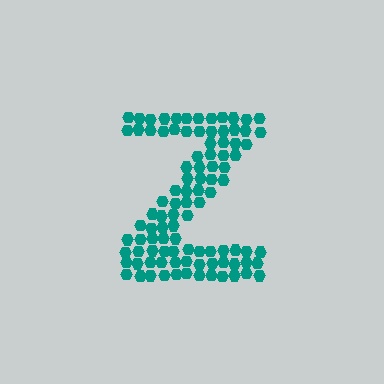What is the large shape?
The large shape is the letter Z.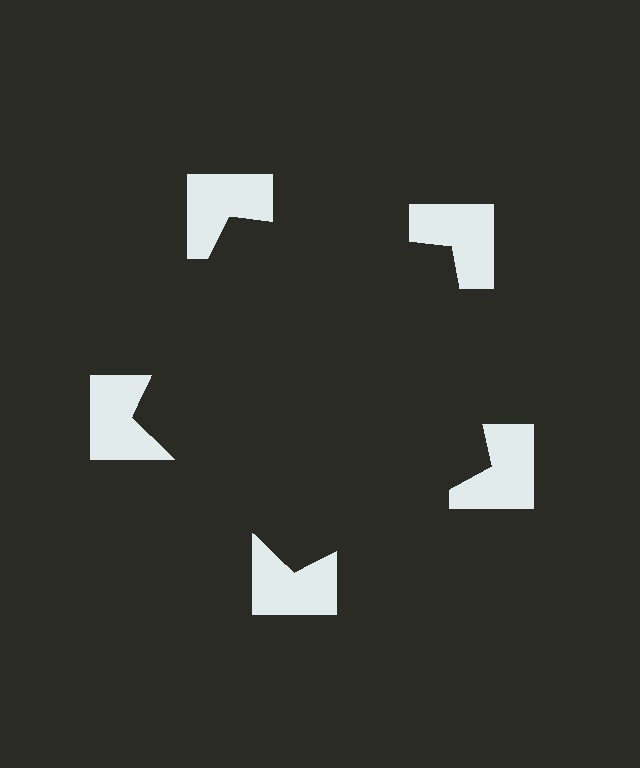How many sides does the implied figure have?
5 sides.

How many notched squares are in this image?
There are 5 — one at each vertex of the illusory pentagon.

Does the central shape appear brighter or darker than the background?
It typically appears slightly darker than the background, even though no actual brightness change is drawn.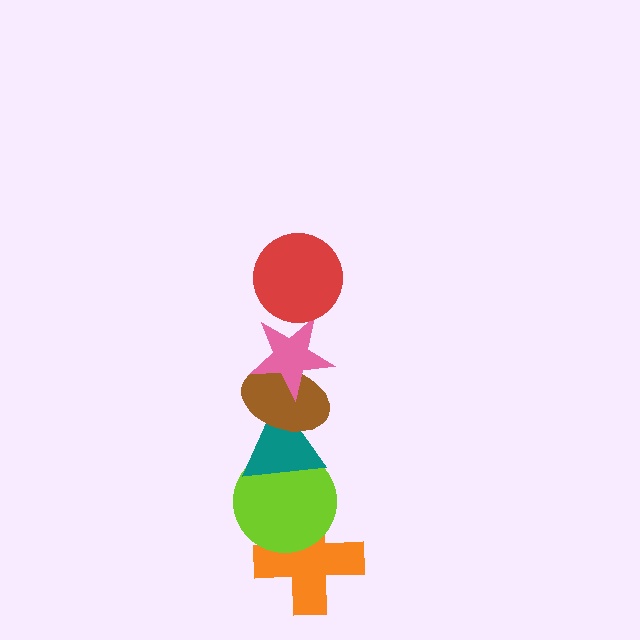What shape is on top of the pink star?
The red circle is on top of the pink star.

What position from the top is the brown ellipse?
The brown ellipse is 3rd from the top.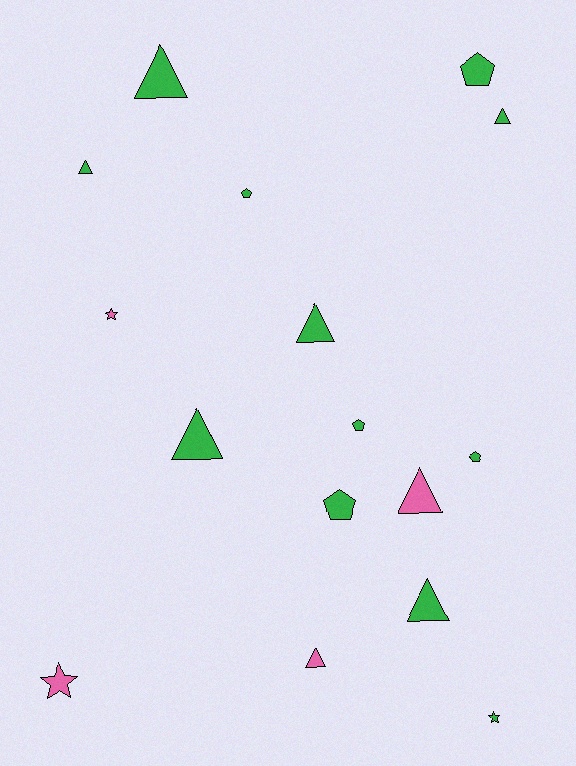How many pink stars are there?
There are 2 pink stars.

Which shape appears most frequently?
Triangle, with 8 objects.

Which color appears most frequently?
Green, with 12 objects.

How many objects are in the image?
There are 16 objects.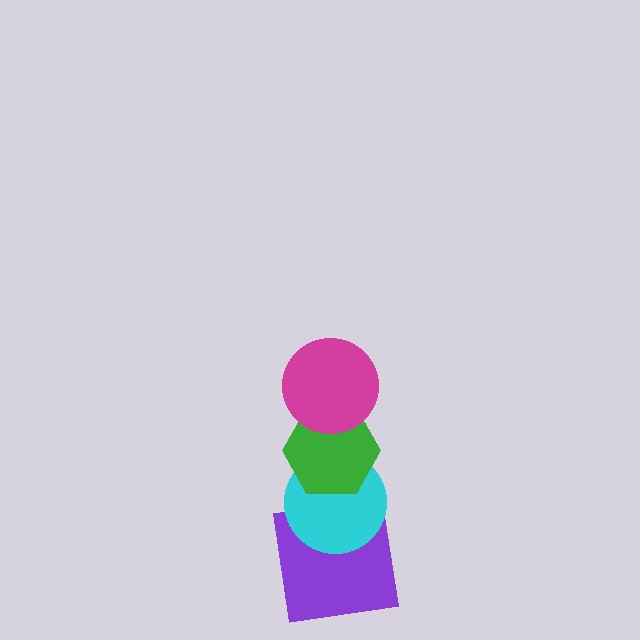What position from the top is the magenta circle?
The magenta circle is 1st from the top.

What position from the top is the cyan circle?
The cyan circle is 3rd from the top.